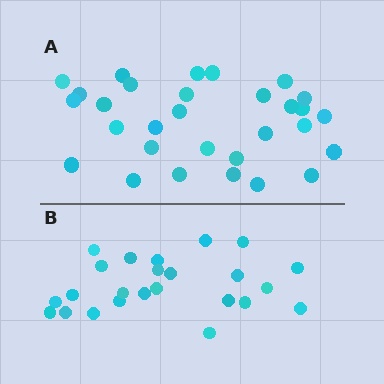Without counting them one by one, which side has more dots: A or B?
Region A (the top region) has more dots.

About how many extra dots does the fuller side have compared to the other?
Region A has about 6 more dots than region B.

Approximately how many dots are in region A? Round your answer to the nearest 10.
About 30 dots.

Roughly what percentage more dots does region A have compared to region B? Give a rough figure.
About 25% more.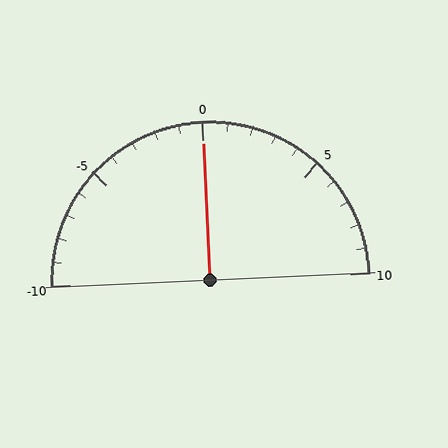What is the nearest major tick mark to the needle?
The nearest major tick mark is 0.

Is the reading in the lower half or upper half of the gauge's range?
The reading is in the upper half of the range (-10 to 10).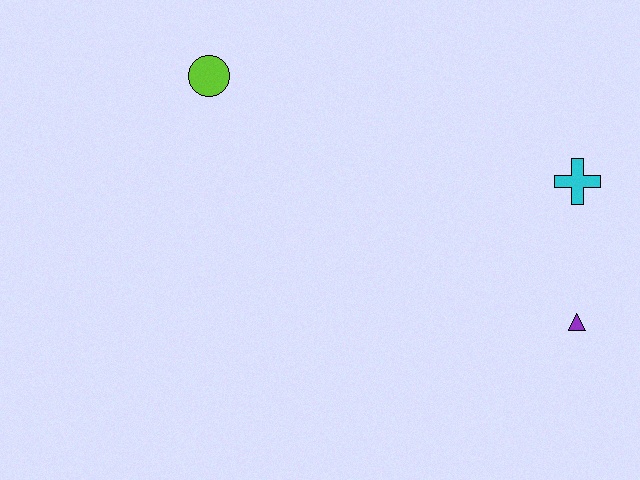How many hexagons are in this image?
There are no hexagons.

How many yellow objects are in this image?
There are no yellow objects.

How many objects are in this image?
There are 3 objects.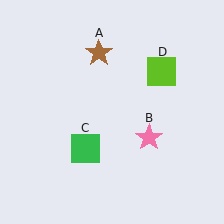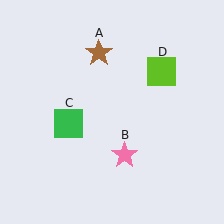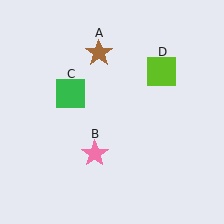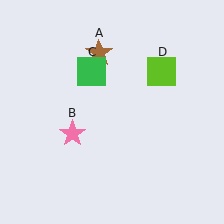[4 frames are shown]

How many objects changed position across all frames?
2 objects changed position: pink star (object B), green square (object C).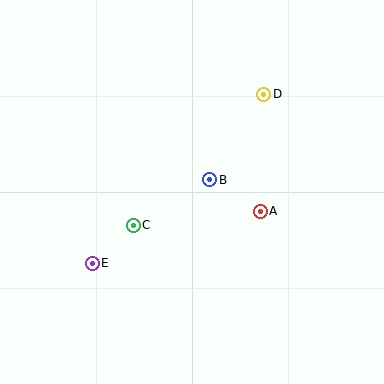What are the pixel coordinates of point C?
Point C is at (133, 225).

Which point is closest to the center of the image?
Point B at (210, 180) is closest to the center.